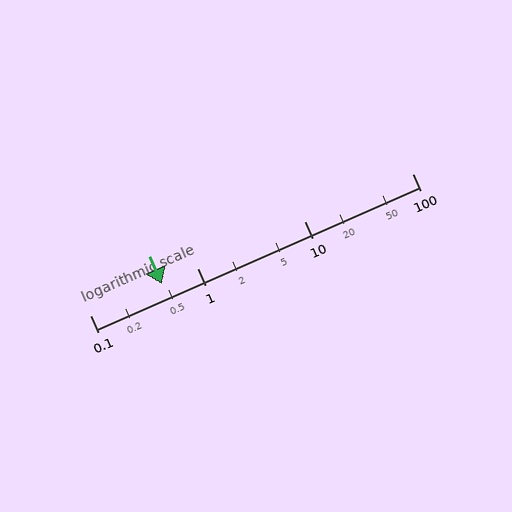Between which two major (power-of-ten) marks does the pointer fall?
The pointer is between 0.1 and 1.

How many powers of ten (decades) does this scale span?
The scale spans 3 decades, from 0.1 to 100.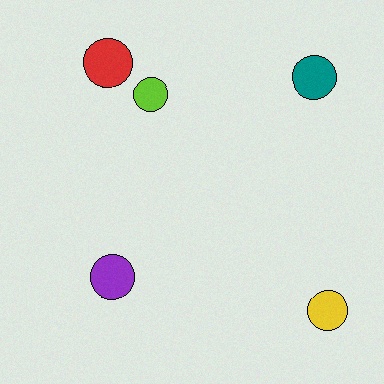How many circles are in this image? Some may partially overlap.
There are 5 circles.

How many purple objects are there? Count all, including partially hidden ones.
There is 1 purple object.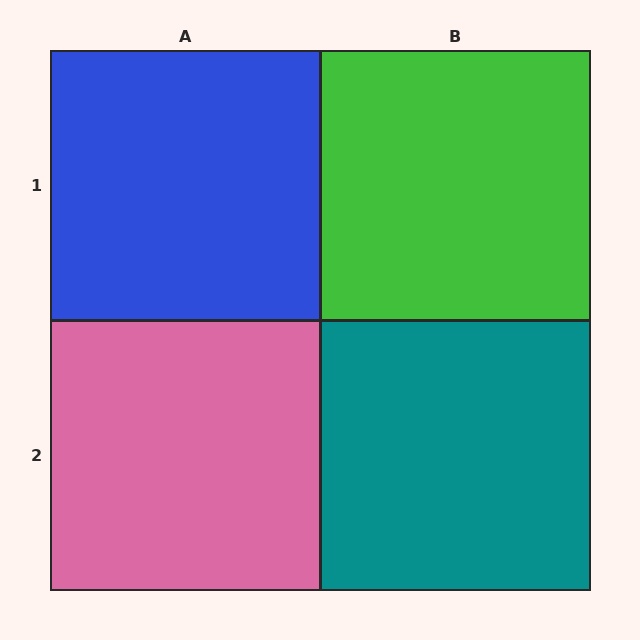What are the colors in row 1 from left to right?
Blue, green.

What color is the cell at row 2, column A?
Pink.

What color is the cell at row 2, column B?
Teal.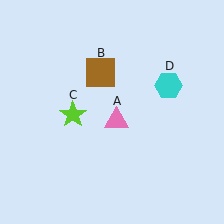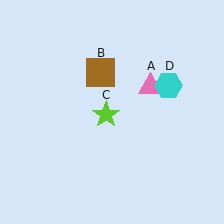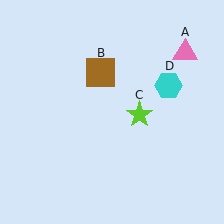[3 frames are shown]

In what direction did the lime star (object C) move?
The lime star (object C) moved right.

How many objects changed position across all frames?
2 objects changed position: pink triangle (object A), lime star (object C).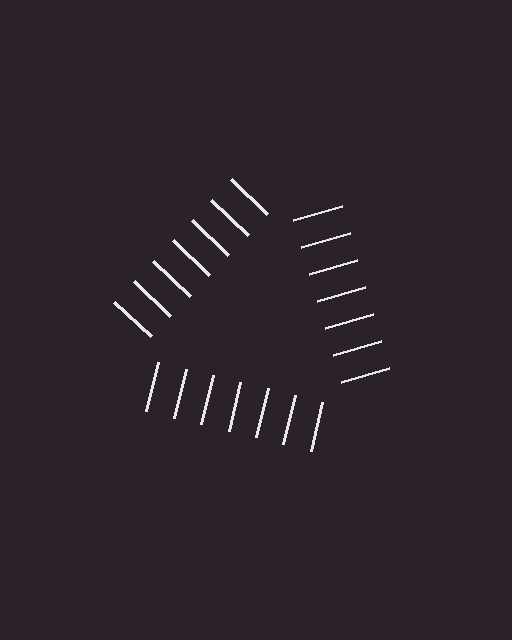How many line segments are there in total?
21 — 7 along each of the 3 edges.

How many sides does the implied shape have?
3 sides — the line-ends trace a triangle.